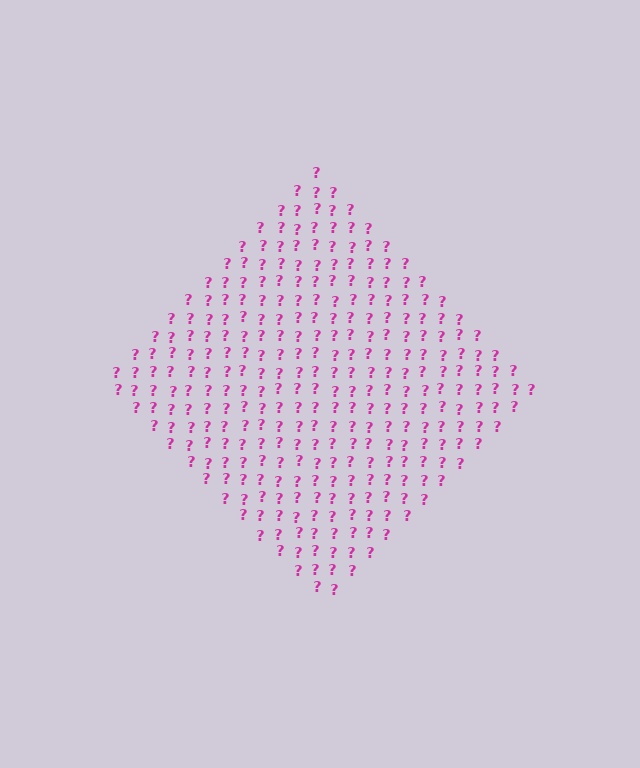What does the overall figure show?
The overall figure shows a diamond.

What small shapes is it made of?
It is made of small question marks.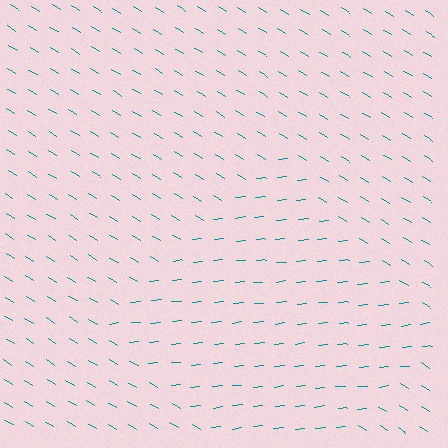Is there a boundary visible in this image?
Yes, there is a texture boundary formed by a change in line orientation.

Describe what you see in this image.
The image is filled with small teal line segments. A diamond region in the image has lines oriented differently from the surrounding lines, creating a visible texture boundary.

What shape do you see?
I see a diamond.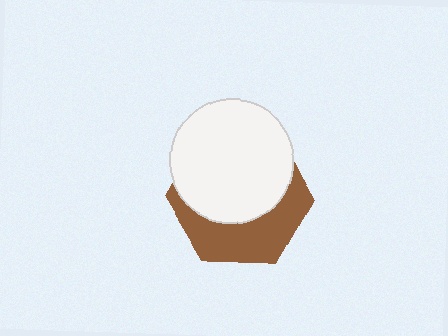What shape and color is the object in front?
The object in front is a white circle.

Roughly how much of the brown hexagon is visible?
A small part of it is visible (roughly 41%).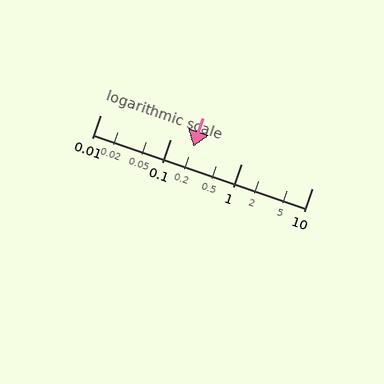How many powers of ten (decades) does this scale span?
The scale spans 3 decades, from 0.01 to 10.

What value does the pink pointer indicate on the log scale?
The pointer indicates approximately 0.21.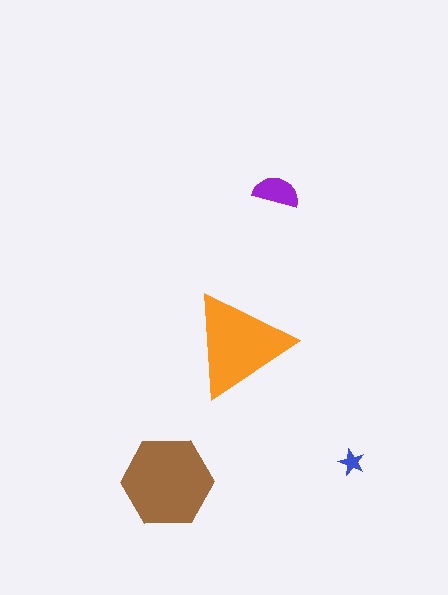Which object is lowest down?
The brown hexagon is bottommost.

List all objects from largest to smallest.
The brown hexagon, the orange triangle, the purple semicircle, the blue star.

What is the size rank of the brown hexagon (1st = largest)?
1st.